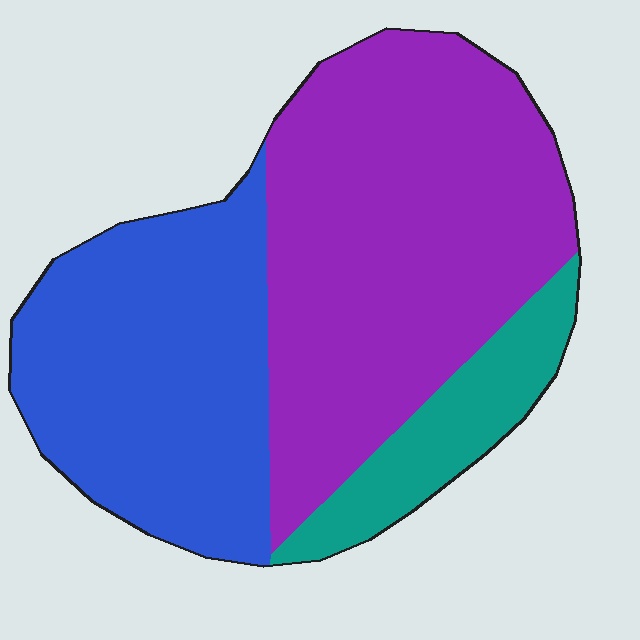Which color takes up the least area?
Teal, at roughly 15%.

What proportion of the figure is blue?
Blue covers 37% of the figure.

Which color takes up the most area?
Purple, at roughly 50%.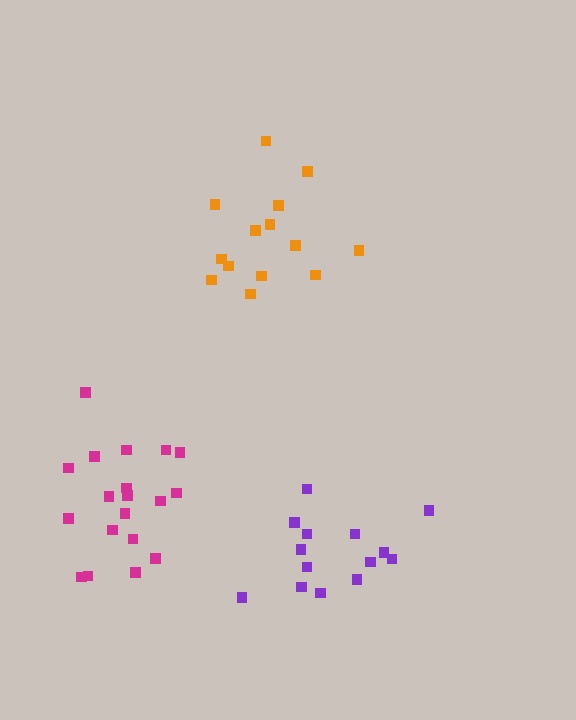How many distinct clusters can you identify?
There are 3 distinct clusters.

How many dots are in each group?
Group 1: 19 dots, Group 2: 14 dots, Group 3: 14 dots (47 total).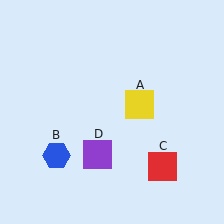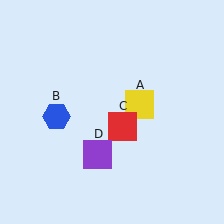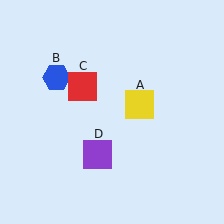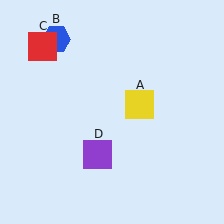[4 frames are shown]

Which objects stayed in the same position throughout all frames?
Yellow square (object A) and purple square (object D) remained stationary.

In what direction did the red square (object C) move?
The red square (object C) moved up and to the left.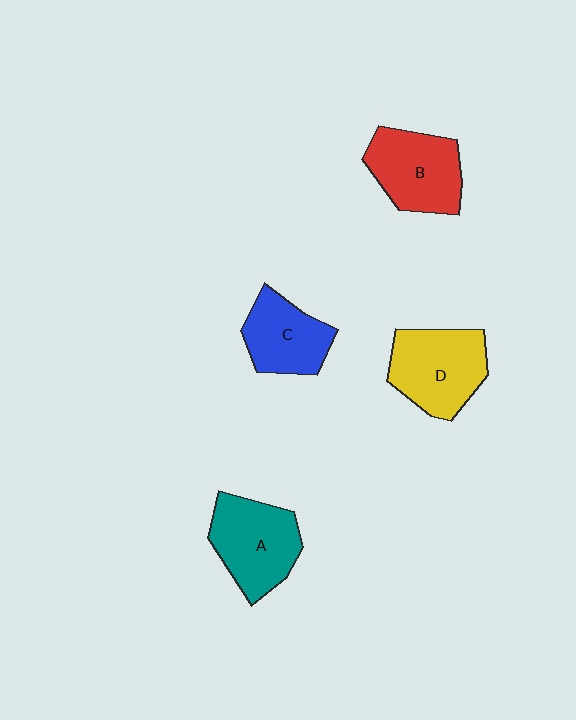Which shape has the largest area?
Shape D (yellow).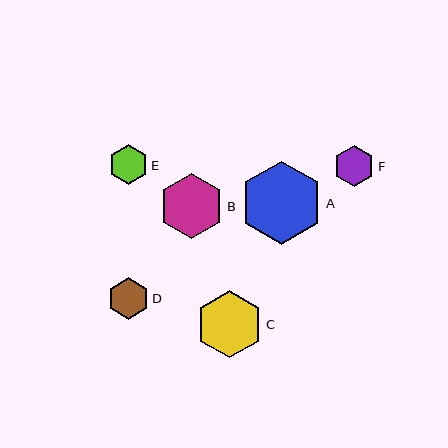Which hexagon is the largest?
Hexagon A is the largest with a size of approximately 83 pixels.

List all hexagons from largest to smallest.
From largest to smallest: A, C, B, D, F, E.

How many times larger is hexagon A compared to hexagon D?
Hexagon A is approximately 2.0 times the size of hexagon D.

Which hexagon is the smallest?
Hexagon E is the smallest with a size of approximately 40 pixels.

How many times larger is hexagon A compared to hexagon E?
Hexagon A is approximately 2.1 times the size of hexagon E.